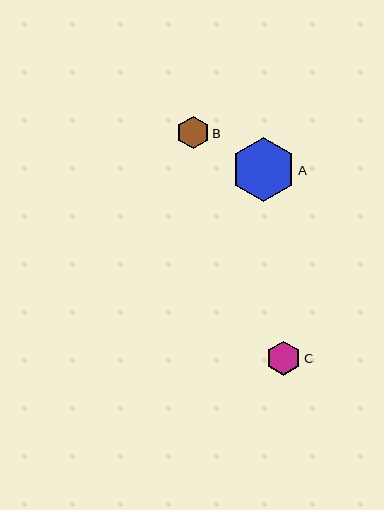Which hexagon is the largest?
Hexagon A is the largest with a size of approximately 64 pixels.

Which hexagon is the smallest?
Hexagon B is the smallest with a size of approximately 33 pixels.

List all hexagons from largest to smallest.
From largest to smallest: A, C, B.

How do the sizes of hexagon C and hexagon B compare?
Hexagon C and hexagon B are approximately the same size.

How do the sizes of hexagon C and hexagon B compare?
Hexagon C and hexagon B are approximately the same size.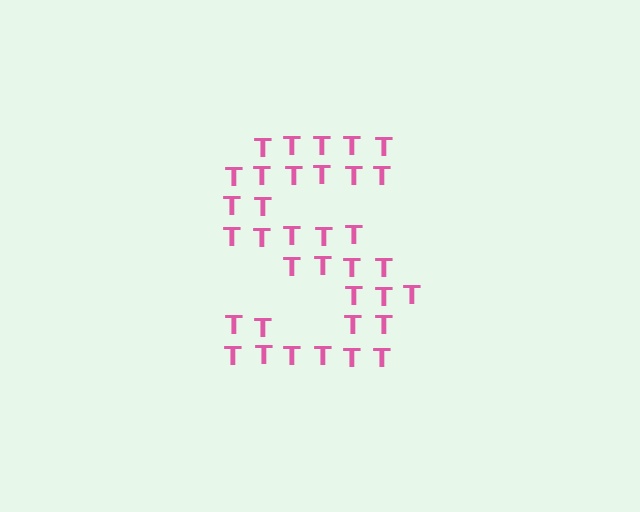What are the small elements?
The small elements are letter T's.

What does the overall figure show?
The overall figure shows the letter S.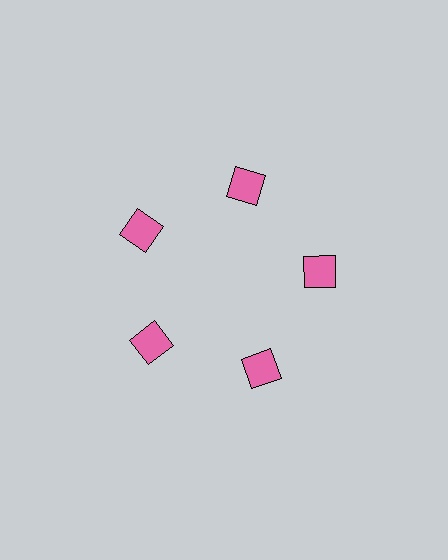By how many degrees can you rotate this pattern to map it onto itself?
The pattern maps onto itself every 72 degrees of rotation.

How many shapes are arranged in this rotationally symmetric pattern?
There are 5 shapes, arranged in 5 groups of 1.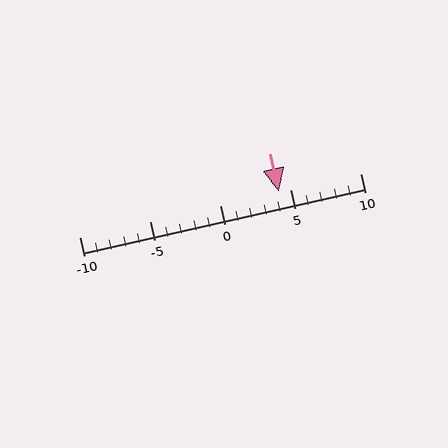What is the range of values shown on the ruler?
The ruler shows values from -10 to 10.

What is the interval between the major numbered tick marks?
The major tick marks are spaced 5 units apart.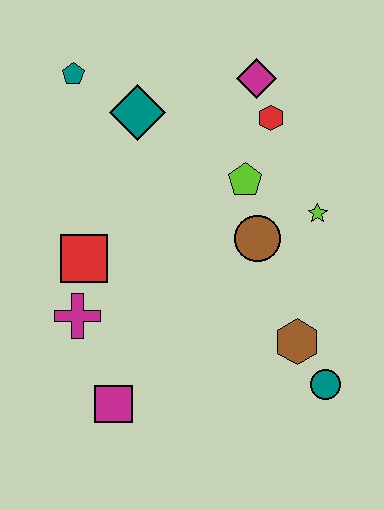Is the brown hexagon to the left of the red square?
No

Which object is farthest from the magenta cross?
The magenta diamond is farthest from the magenta cross.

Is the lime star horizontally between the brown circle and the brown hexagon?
No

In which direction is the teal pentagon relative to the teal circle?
The teal pentagon is above the teal circle.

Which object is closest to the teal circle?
The brown hexagon is closest to the teal circle.